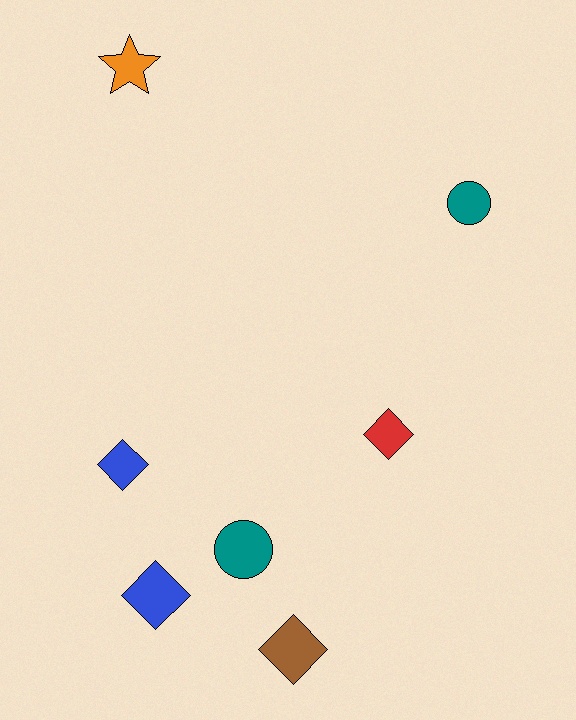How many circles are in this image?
There are 2 circles.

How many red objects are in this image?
There is 1 red object.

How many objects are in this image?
There are 7 objects.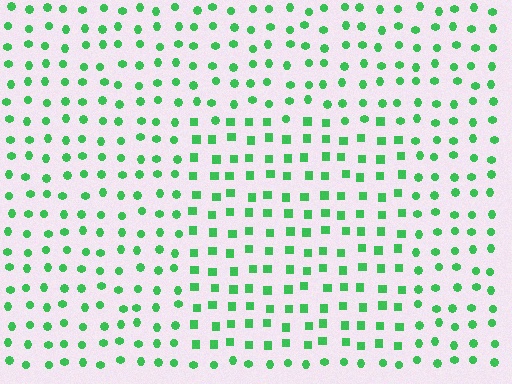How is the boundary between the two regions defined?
The boundary is defined by a change in element shape: squares inside vs. circles outside. All elements share the same color and spacing.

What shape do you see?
I see a rectangle.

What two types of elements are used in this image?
The image uses squares inside the rectangle region and circles outside it.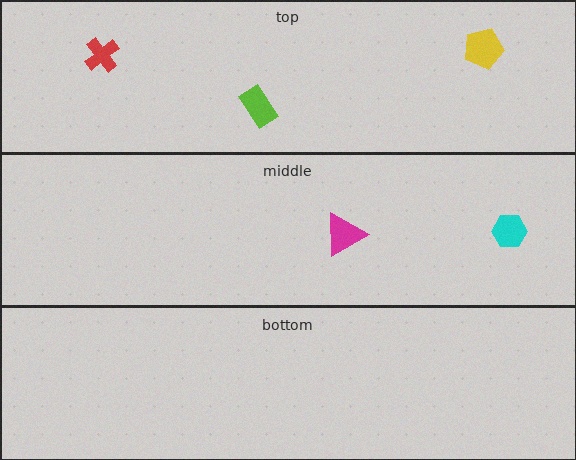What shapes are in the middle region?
The cyan hexagon, the magenta triangle.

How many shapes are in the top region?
3.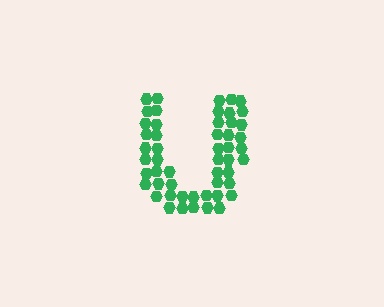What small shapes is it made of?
It is made of small hexagons.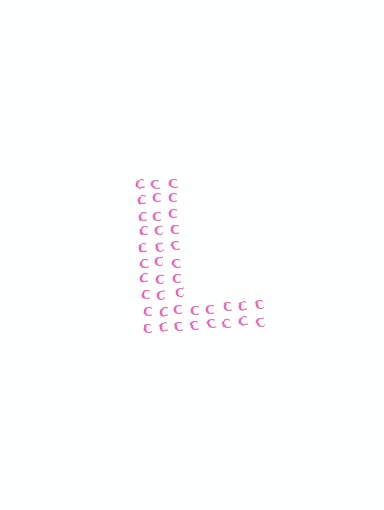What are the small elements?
The small elements are letter C's.